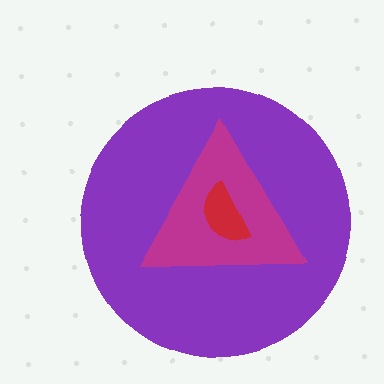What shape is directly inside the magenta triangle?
The red semicircle.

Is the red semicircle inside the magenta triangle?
Yes.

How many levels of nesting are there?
3.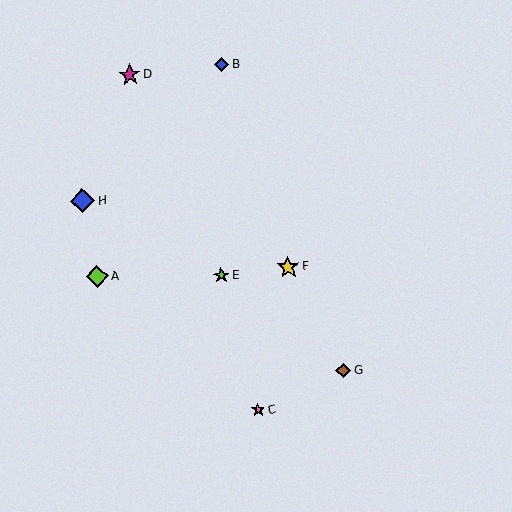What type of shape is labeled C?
Shape C is a pink star.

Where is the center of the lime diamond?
The center of the lime diamond is at (97, 276).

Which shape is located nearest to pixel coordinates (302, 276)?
The yellow star (labeled F) at (288, 267) is nearest to that location.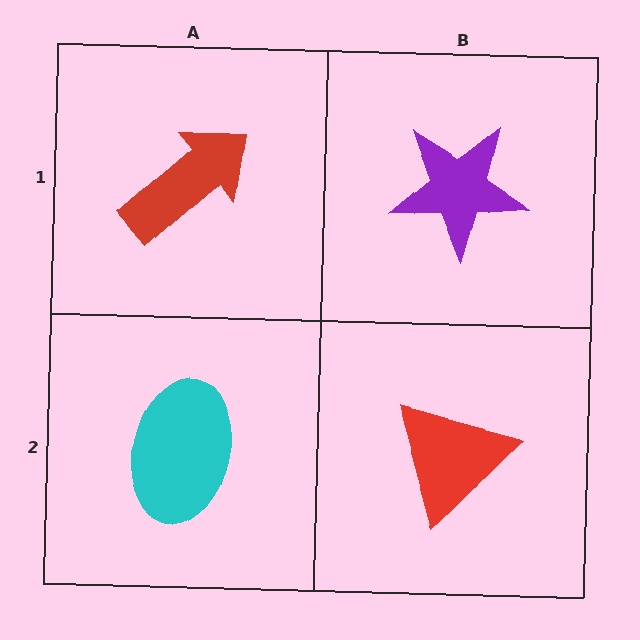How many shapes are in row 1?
2 shapes.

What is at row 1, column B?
A purple star.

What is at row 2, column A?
A cyan ellipse.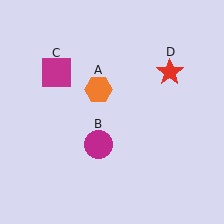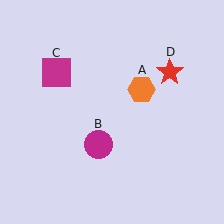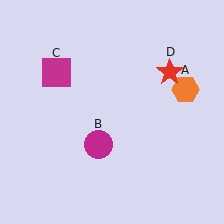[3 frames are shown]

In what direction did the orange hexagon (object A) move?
The orange hexagon (object A) moved right.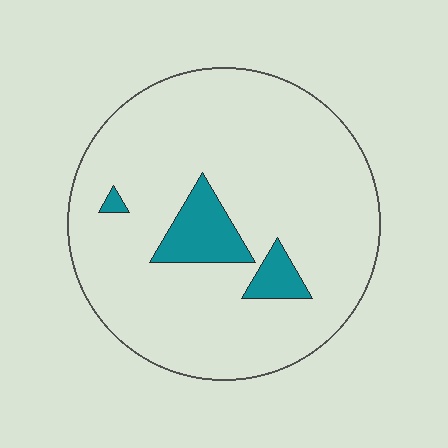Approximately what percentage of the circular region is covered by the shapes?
Approximately 10%.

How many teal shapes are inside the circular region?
3.